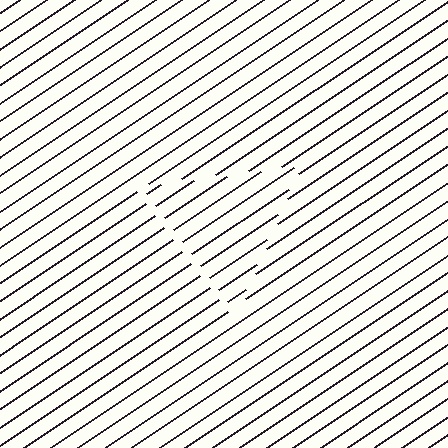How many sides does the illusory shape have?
3 sides — the line-ends trace a triangle.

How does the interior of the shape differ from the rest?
The interior of the shape contains the same grating, shifted by half a period — the contour is defined by the phase discontinuity where line-ends from the inner and outer gratings abut.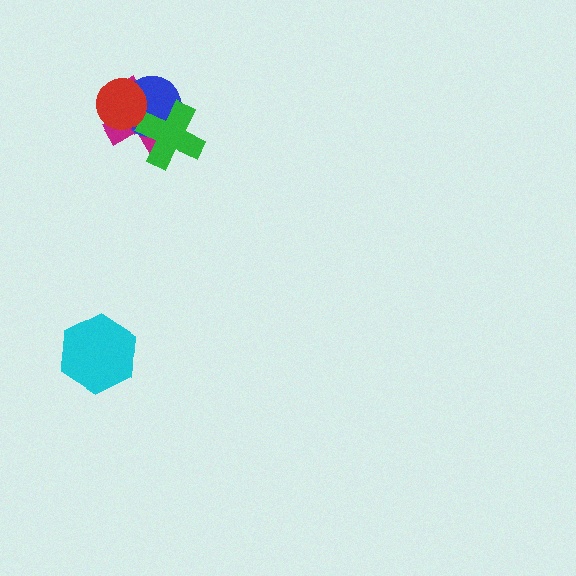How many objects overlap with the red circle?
2 objects overlap with the red circle.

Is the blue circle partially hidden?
Yes, it is partially covered by another shape.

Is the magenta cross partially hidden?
Yes, it is partially covered by another shape.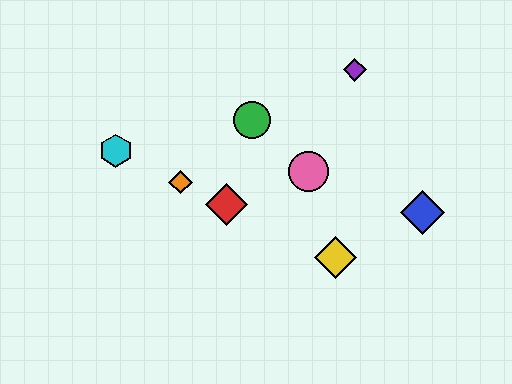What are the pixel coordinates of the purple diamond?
The purple diamond is at (355, 70).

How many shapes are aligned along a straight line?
4 shapes (the red diamond, the yellow diamond, the orange diamond, the cyan hexagon) are aligned along a straight line.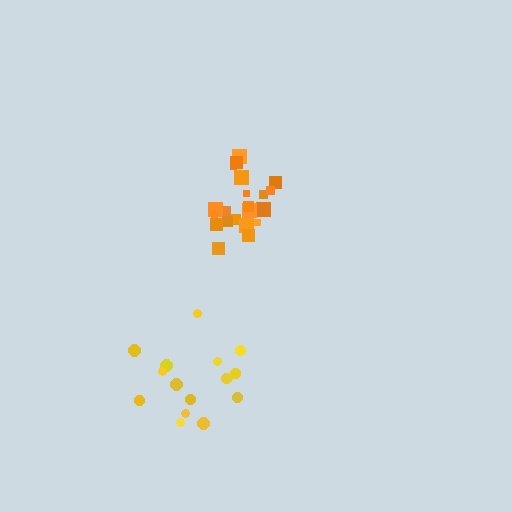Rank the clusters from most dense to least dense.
orange, yellow.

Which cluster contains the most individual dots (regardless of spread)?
Orange (21).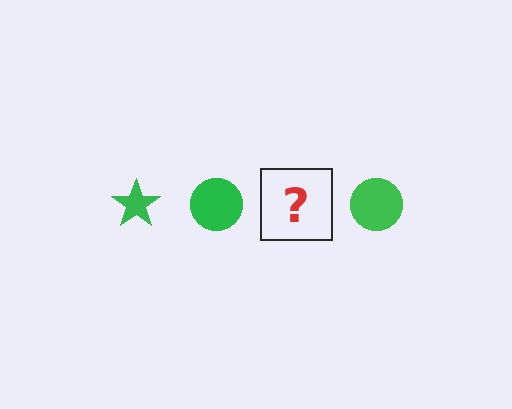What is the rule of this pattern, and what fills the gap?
The rule is that the pattern cycles through star, circle shapes in green. The gap should be filled with a green star.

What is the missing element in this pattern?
The missing element is a green star.